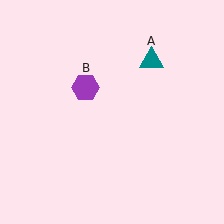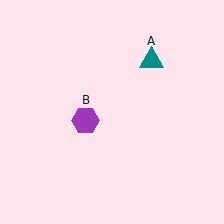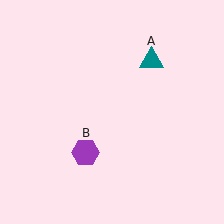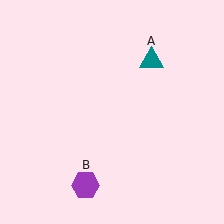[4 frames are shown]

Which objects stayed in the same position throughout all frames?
Teal triangle (object A) remained stationary.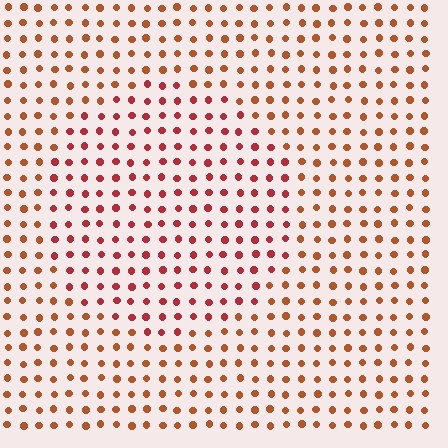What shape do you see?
I see a circle.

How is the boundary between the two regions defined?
The boundary is defined purely by a slight shift in hue (about 26 degrees). Spacing, size, and orientation are identical on both sides.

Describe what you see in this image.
The image is filled with small brown elements in a uniform arrangement. A circle-shaped region is visible where the elements are tinted to a slightly different hue, forming a subtle color boundary.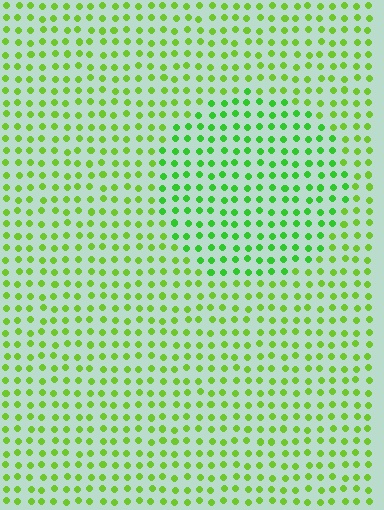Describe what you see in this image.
The image is filled with small lime elements in a uniform arrangement. A circle-shaped region is visible where the elements are tinted to a slightly different hue, forming a subtle color boundary.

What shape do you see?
I see a circle.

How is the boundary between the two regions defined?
The boundary is defined purely by a slight shift in hue (about 24 degrees). Spacing, size, and orientation are identical on both sides.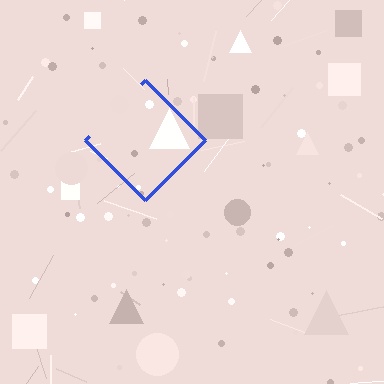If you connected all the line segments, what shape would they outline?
They would outline a diamond.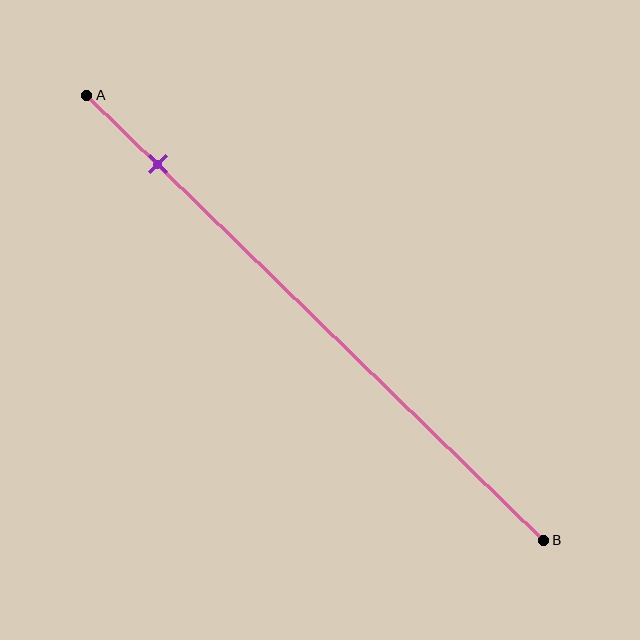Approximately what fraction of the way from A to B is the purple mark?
The purple mark is approximately 15% of the way from A to B.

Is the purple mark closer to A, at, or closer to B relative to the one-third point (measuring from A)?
The purple mark is closer to point A than the one-third point of segment AB.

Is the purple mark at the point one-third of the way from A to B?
No, the mark is at about 15% from A, not at the 33% one-third point.